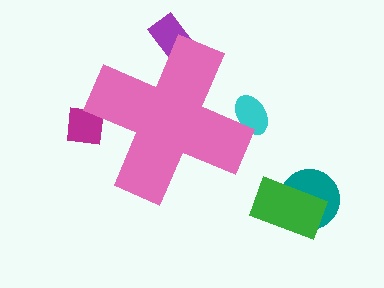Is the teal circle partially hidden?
No, the teal circle is fully visible.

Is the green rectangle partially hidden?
No, the green rectangle is fully visible.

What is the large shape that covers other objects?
A pink cross.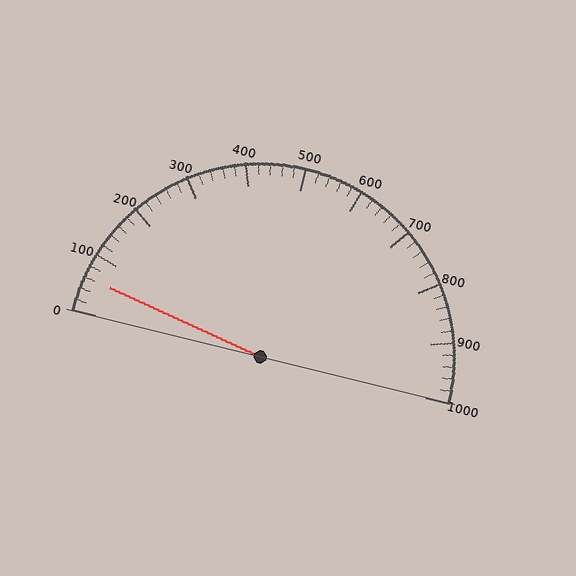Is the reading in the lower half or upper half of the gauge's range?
The reading is in the lower half of the range (0 to 1000).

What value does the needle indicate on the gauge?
The needle indicates approximately 60.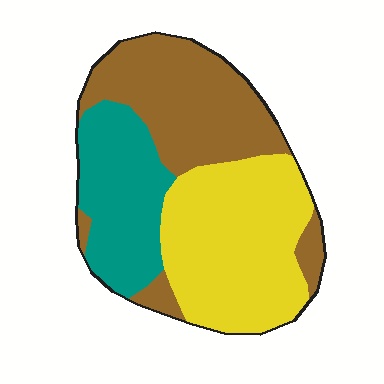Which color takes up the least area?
Teal, at roughly 25%.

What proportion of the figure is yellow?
Yellow takes up between a quarter and a half of the figure.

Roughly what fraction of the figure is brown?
Brown takes up between a quarter and a half of the figure.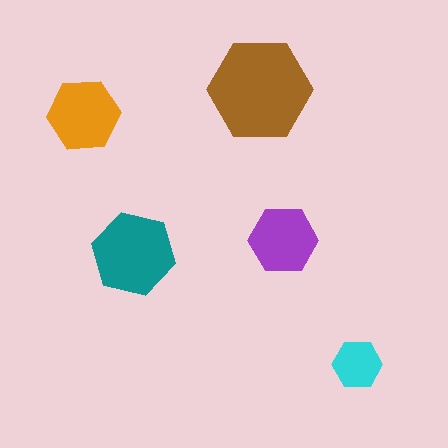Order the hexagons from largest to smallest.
the brown one, the teal one, the orange one, the purple one, the cyan one.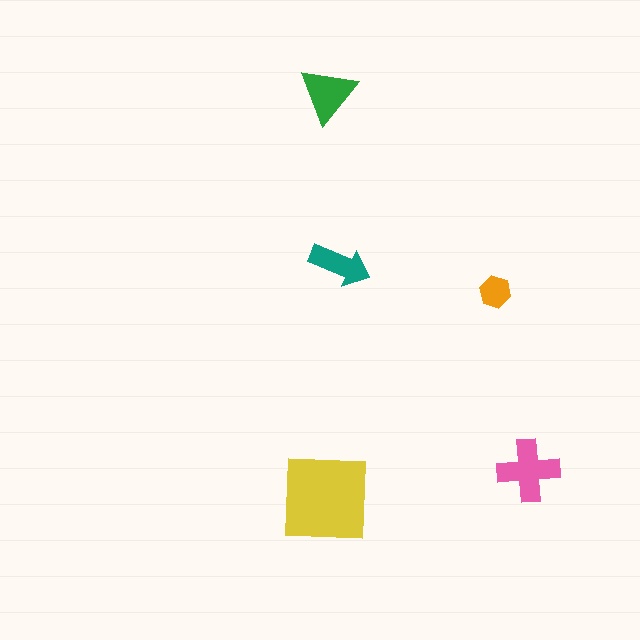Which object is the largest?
The yellow square.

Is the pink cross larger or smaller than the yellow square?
Smaller.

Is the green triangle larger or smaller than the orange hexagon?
Larger.